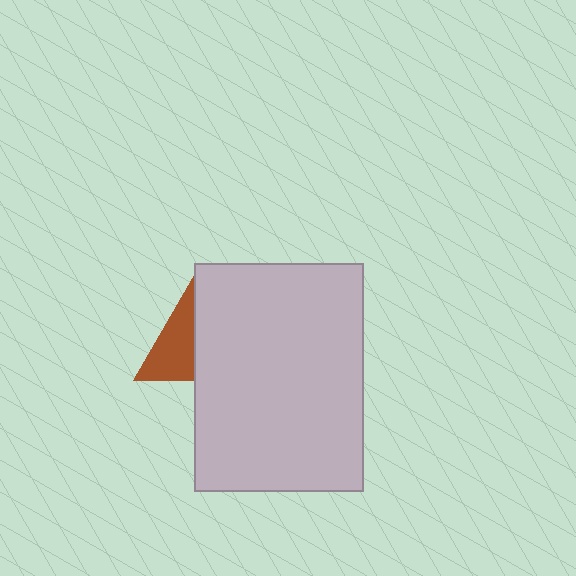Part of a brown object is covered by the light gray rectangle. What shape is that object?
It is a triangle.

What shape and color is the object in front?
The object in front is a light gray rectangle.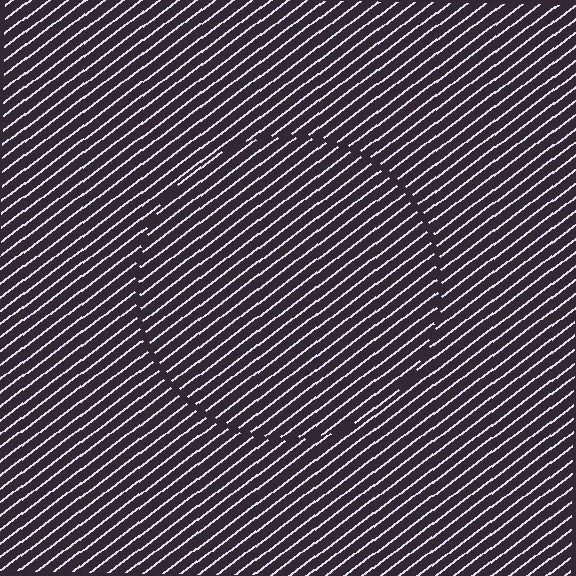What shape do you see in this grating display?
An illusory circle. The interior of the shape contains the same grating, shifted by half a period — the contour is defined by the phase discontinuity where line-ends from the inner and outer gratings abut.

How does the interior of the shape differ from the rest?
The interior of the shape contains the same grating, shifted by half a period — the contour is defined by the phase discontinuity where line-ends from the inner and outer gratings abut.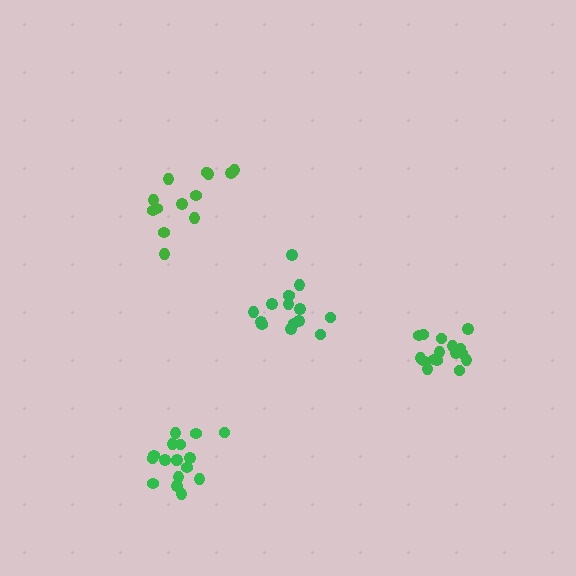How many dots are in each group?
Group 1: 17 dots, Group 2: 15 dots, Group 3: 13 dots, Group 4: 16 dots (61 total).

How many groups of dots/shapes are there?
There are 4 groups.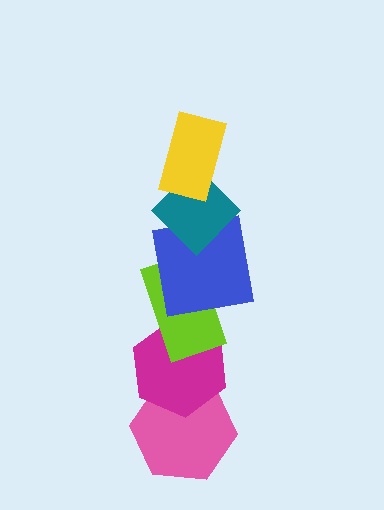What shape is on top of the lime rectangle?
The blue square is on top of the lime rectangle.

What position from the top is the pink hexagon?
The pink hexagon is 6th from the top.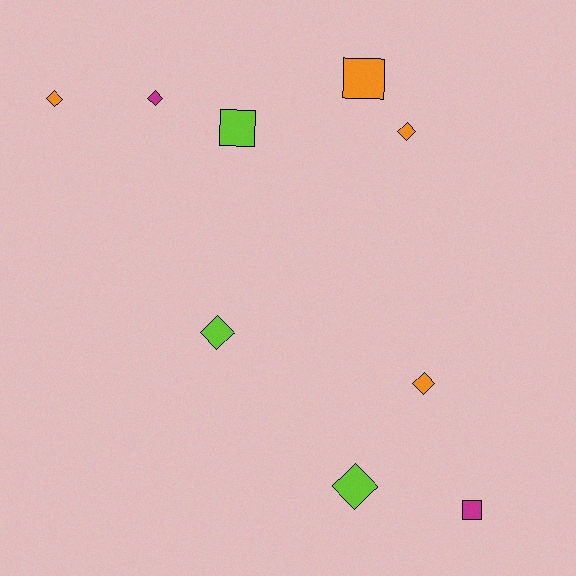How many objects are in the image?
There are 9 objects.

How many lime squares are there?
There is 1 lime square.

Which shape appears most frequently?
Diamond, with 6 objects.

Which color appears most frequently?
Orange, with 4 objects.